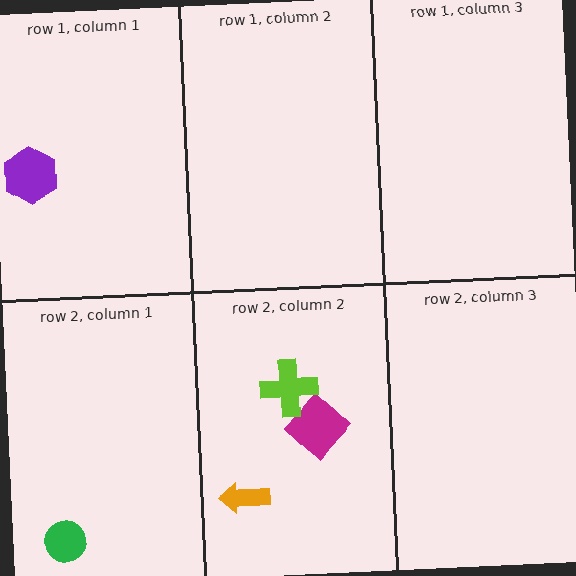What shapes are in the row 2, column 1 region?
The green circle.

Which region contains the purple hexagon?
The row 1, column 1 region.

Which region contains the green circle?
The row 2, column 1 region.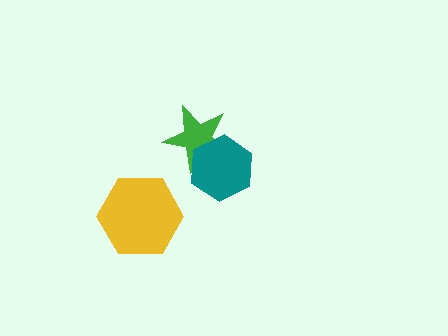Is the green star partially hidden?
Yes, it is partially covered by another shape.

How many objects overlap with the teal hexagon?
1 object overlaps with the teal hexagon.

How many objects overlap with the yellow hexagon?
0 objects overlap with the yellow hexagon.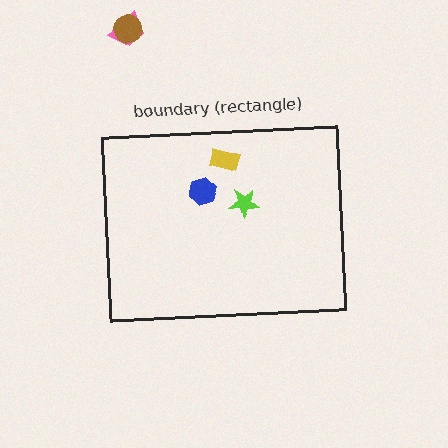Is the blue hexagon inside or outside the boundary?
Inside.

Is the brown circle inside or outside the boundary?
Outside.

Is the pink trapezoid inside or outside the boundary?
Outside.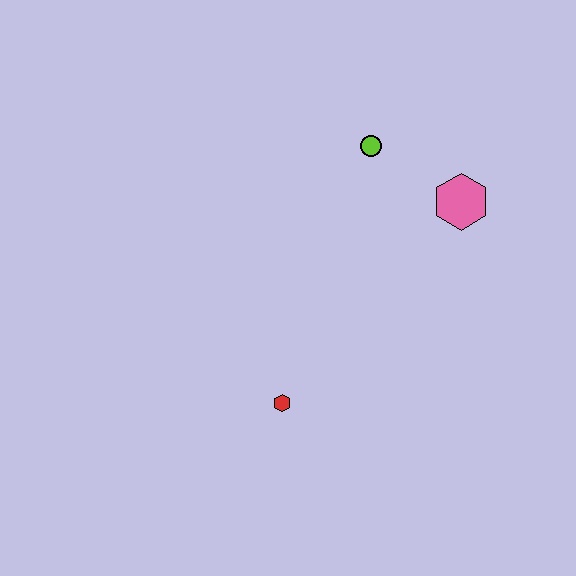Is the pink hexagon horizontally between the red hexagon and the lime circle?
No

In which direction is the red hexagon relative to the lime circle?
The red hexagon is below the lime circle.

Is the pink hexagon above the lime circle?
No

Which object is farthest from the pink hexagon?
The red hexagon is farthest from the pink hexagon.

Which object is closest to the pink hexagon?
The lime circle is closest to the pink hexagon.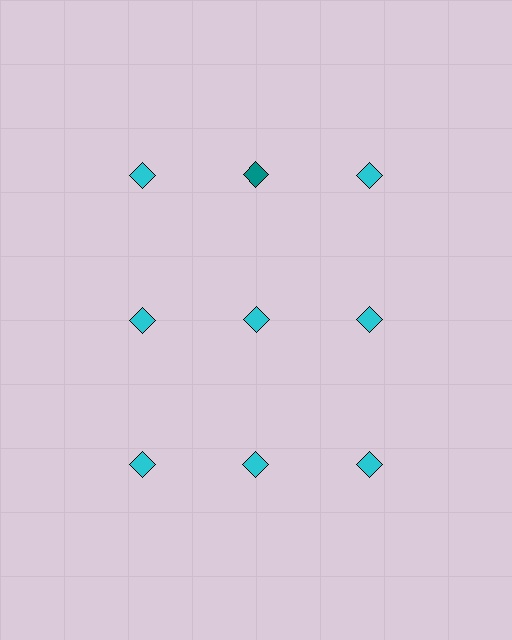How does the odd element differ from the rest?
It has a different color: teal instead of cyan.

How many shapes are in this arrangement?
There are 9 shapes arranged in a grid pattern.